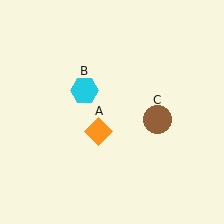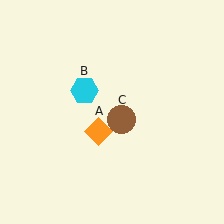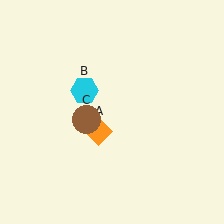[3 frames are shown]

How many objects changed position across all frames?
1 object changed position: brown circle (object C).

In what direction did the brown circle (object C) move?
The brown circle (object C) moved left.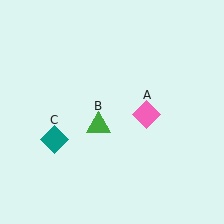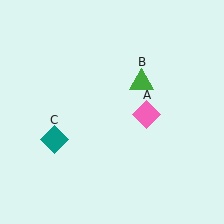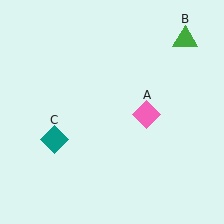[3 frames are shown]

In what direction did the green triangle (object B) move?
The green triangle (object B) moved up and to the right.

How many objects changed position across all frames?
1 object changed position: green triangle (object B).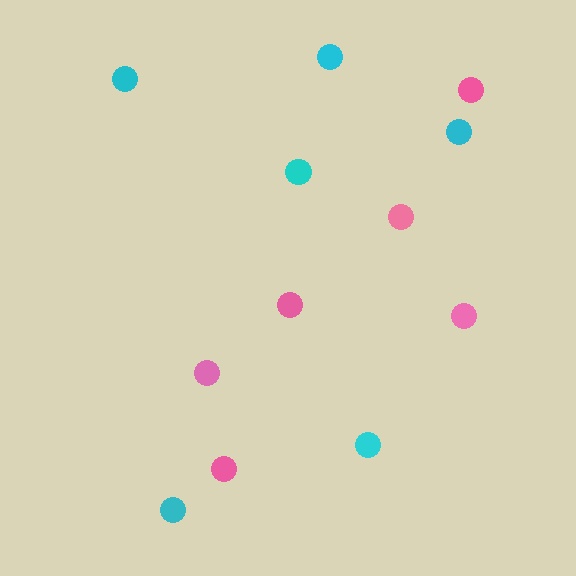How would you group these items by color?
There are 2 groups: one group of pink circles (6) and one group of cyan circles (6).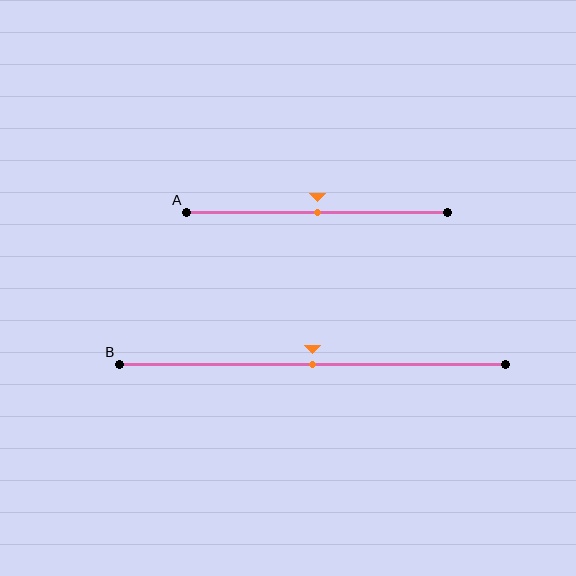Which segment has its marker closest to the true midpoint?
Segment A has its marker closest to the true midpoint.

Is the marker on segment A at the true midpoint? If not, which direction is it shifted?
Yes, the marker on segment A is at the true midpoint.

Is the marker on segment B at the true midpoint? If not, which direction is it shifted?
Yes, the marker on segment B is at the true midpoint.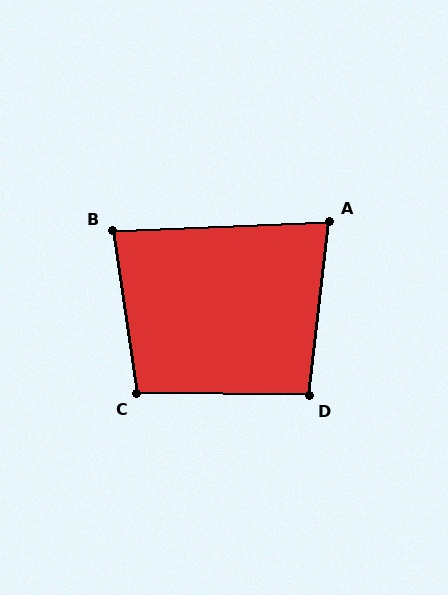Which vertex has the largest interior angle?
C, at approximately 99 degrees.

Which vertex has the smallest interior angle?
A, at approximately 81 degrees.